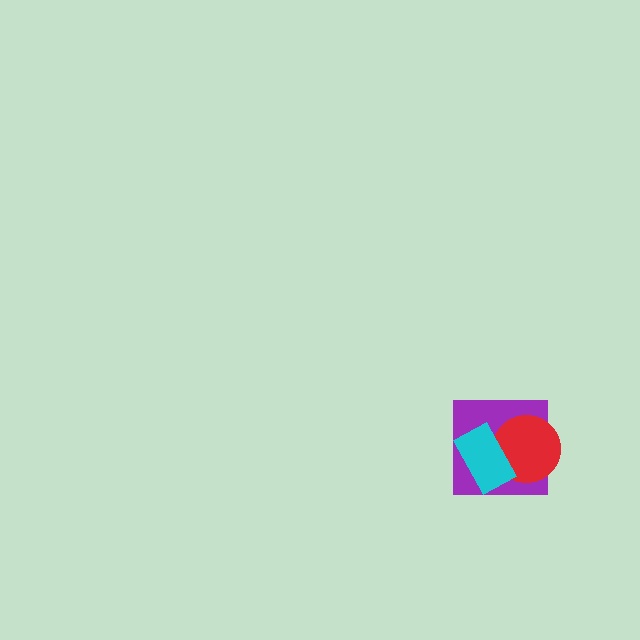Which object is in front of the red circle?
The cyan rectangle is in front of the red circle.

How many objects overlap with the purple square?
2 objects overlap with the purple square.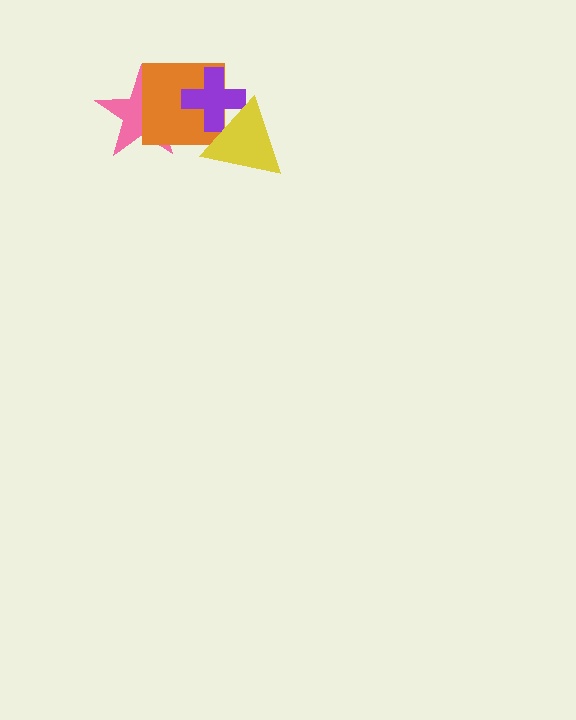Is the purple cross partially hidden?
Yes, it is partially covered by another shape.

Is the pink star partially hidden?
Yes, it is partially covered by another shape.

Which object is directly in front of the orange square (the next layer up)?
The purple cross is directly in front of the orange square.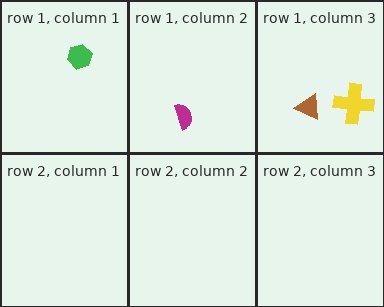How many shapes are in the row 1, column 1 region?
1.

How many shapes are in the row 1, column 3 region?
2.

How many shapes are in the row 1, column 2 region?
1.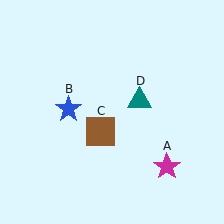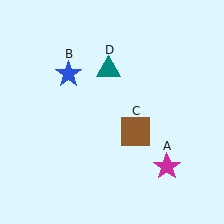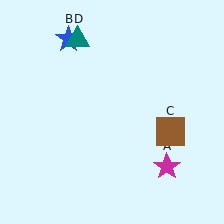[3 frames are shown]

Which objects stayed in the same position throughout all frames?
Magenta star (object A) remained stationary.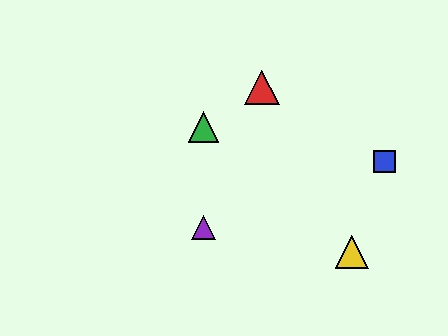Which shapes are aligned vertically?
The green triangle, the purple triangle are aligned vertically.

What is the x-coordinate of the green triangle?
The green triangle is at x≈203.